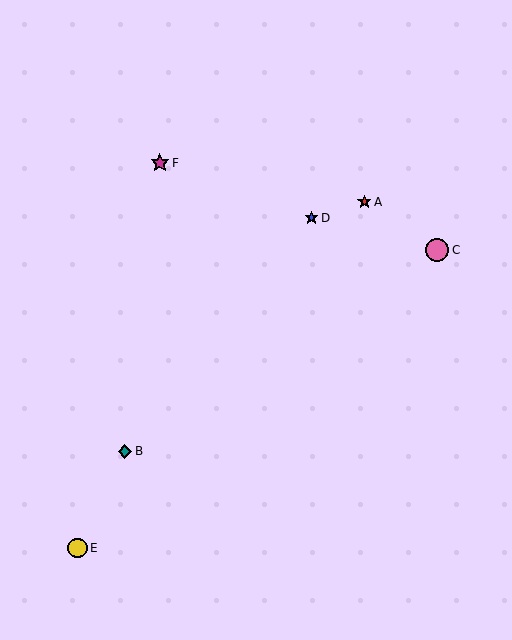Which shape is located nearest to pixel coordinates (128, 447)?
The teal diamond (labeled B) at (125, 451) is nearest to that location.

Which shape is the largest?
The pink circle (labeled C) is the largest.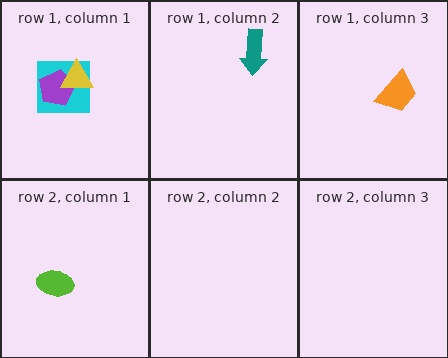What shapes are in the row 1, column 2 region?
The teal arrow.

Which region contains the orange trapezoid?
The row 1, column 3 region.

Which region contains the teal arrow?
The row 1, column 2 region.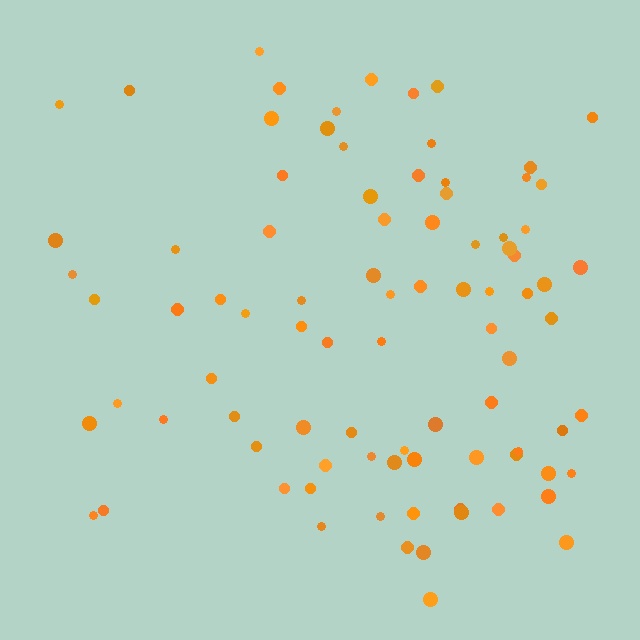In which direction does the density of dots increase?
From left to right, with the right side densest.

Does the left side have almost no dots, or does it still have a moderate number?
Still a moderate number, just noticeably fewer than the right.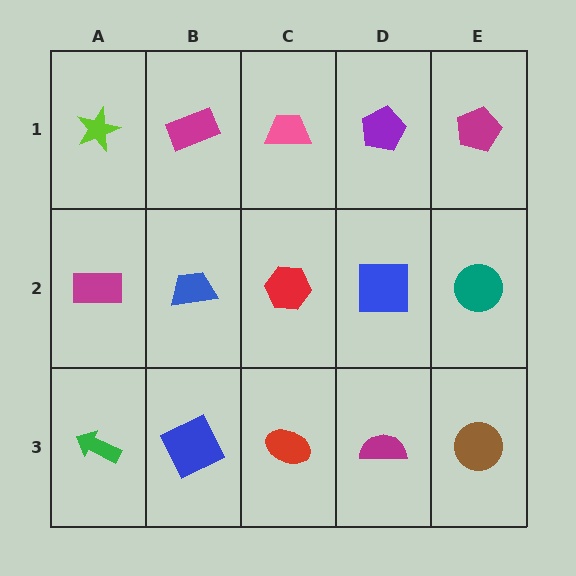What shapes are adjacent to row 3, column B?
A blue trapezoid (row 2, column B), a green arrow (row 3, column A), a red ellipse (row 3, column C).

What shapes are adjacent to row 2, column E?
A magenta pentagon (row 1, column E), a brown circle (row 3, column E), a blue square (row 2, column D).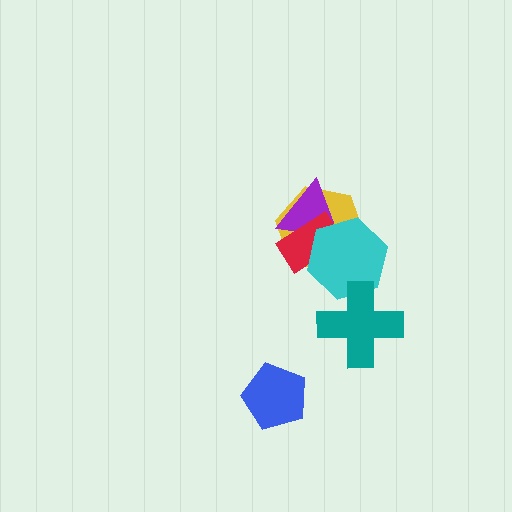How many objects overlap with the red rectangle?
3 objects overlap with the red rectangle.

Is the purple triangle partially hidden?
Yes, it is partially covered by another shape.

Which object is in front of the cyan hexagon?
The teal cross is in front of the cyan hexagon.